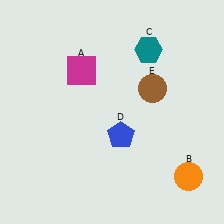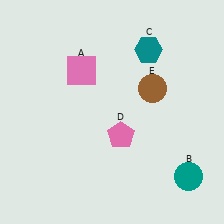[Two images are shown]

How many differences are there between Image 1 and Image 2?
There are 3 differences between the two images.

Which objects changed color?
A changed from magenta to pink. B changed from orange to teal. D changed from blue to pink.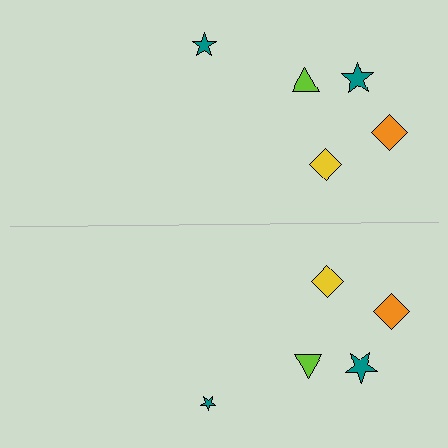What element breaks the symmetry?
The teal star on the bottom side has a different size than its mirror counterpart.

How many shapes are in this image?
There are 10 shapes in this image.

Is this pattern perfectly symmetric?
No, the pattern is not perfectly symmetric. The teal star on the bottom side has a different size than its mirror counterpart.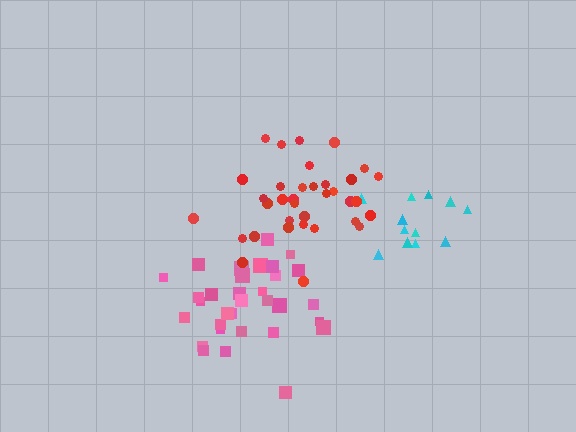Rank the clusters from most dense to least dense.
pink, cyan, red.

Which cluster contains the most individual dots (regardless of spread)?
Red (35).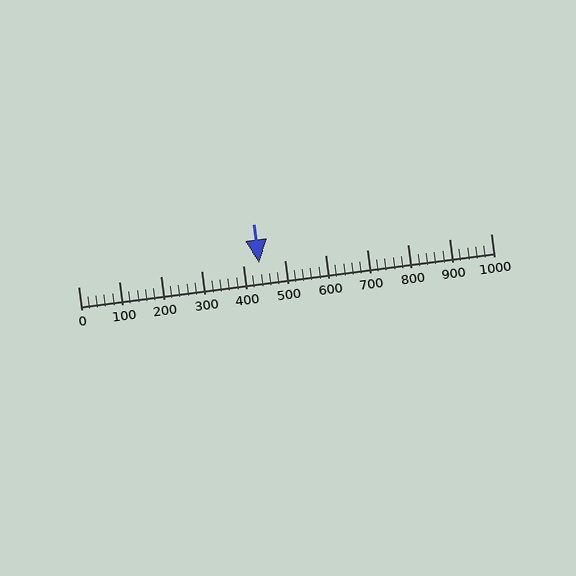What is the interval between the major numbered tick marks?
The major tick marks are spaced 100 units apart.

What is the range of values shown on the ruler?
The ruler shows values from 0 to 1000.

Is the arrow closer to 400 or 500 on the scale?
The arrow is closer to 400.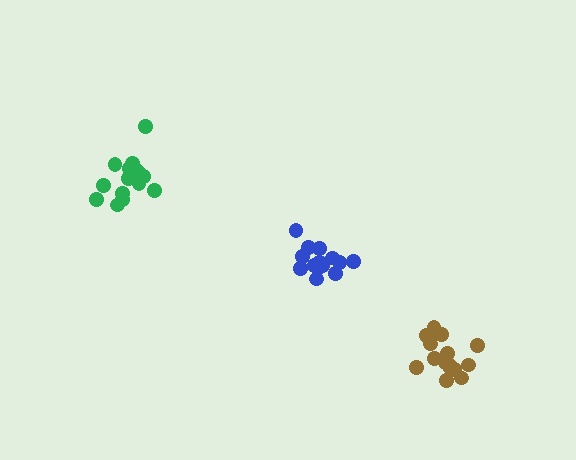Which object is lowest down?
The brown cluster is bottommost.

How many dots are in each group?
Group 1: 16 dots, Group 2: 15 dots, Group 3: 14 dots (45 total).